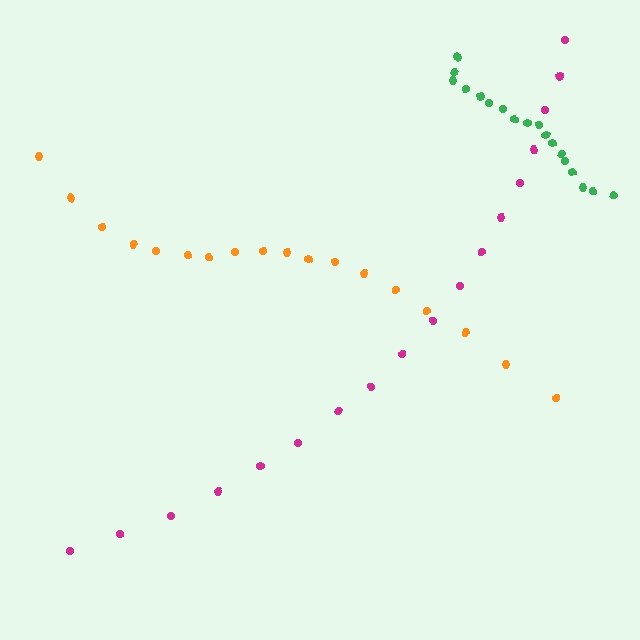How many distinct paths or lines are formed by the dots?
There are 3 distinct paths.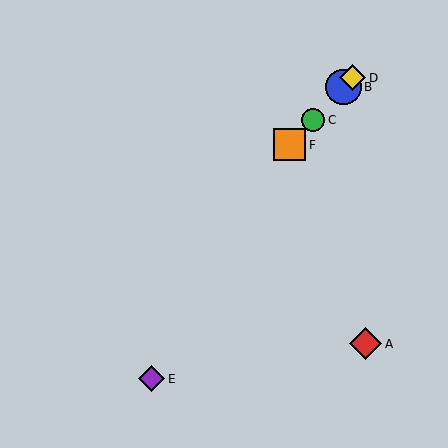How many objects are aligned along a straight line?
4 objects (B, C, D, F) are aligned along a straight line.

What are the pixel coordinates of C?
Object C is at (313, 120).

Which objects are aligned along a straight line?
Objects B, C, D, F are aligned along a straight line.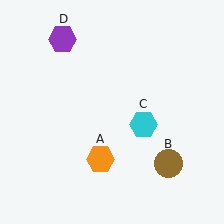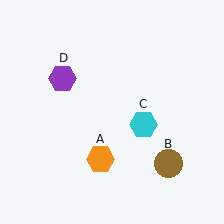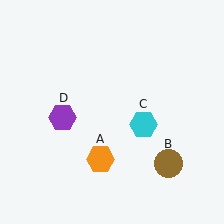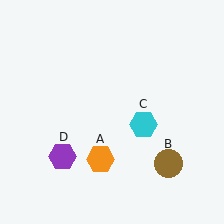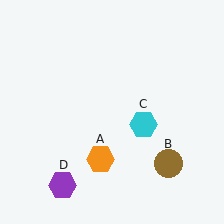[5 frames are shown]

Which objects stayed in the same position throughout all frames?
Orange hexagon (object A) and brown circle (object B) and cyan hexagon (object C) remained stationary.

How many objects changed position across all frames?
1 object changed position: purple hexagon (object D).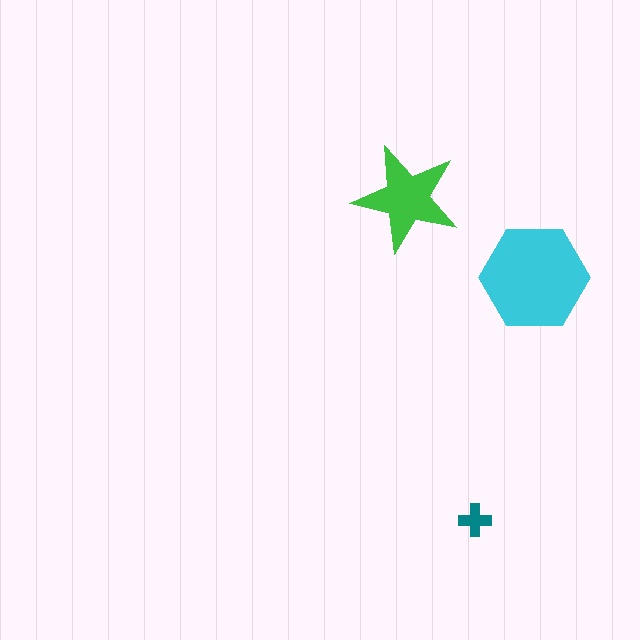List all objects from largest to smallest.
The cyan hexagon, the green star, the teal cross.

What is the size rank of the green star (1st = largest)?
2nd.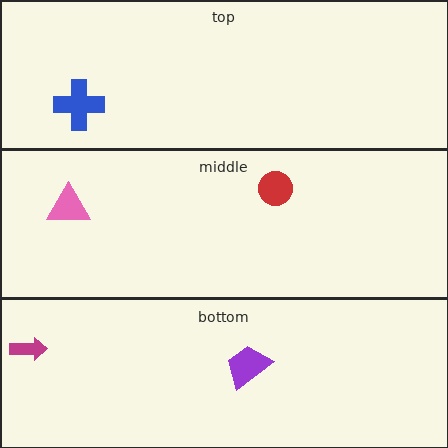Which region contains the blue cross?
The top region.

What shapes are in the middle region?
The pink triangle, the red circle.